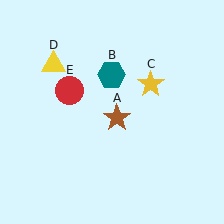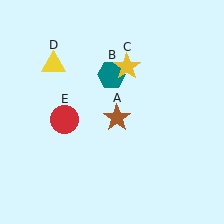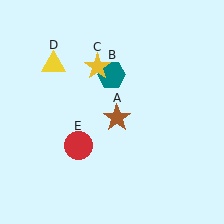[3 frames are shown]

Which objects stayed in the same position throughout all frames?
Brown star (object A) and teal hexagon (object B) and yellow triangle (object D) remained stationary.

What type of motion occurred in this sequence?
The yellow star (object C), red circle (object E) rotated counterclockwise around the center of the scene.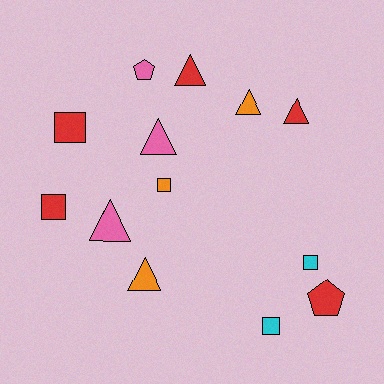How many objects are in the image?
There are 13 objects.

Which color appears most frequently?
Red, with 5 objects.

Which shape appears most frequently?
Triangle, with 6 objects.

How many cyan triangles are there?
There are no cyan triangles.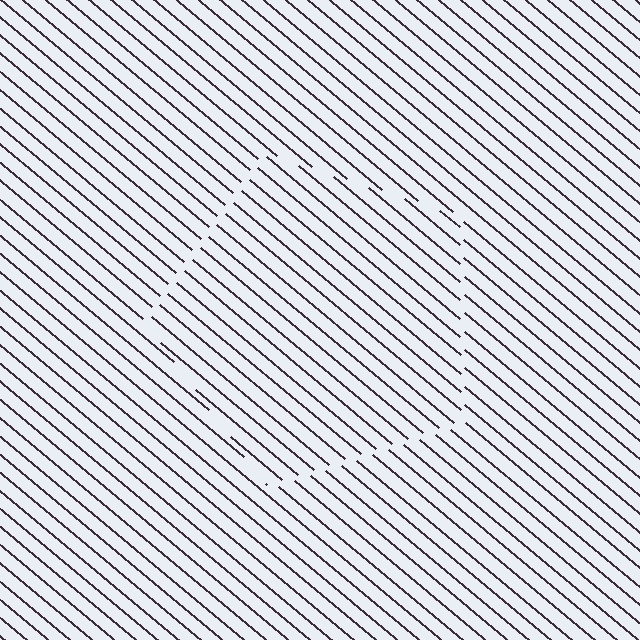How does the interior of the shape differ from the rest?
The interior of the shape contains the same grating, shifted by half a period — the contour is defined by the phase discontinuity where line-ends from the inner and outer gratings abut.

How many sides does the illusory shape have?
5 sides — the line-ends trace a pentagon.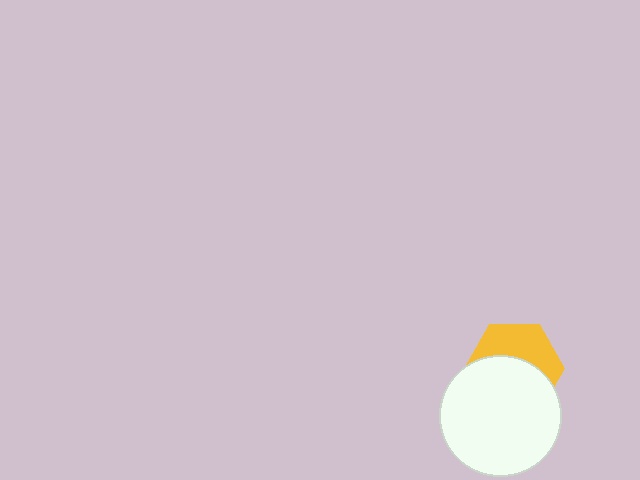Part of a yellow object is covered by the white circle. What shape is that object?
It is a hexagon.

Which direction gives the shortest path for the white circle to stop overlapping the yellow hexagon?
Moving down gives the shortest separation.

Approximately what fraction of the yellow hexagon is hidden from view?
Roughly 56% of the yellow hexagon is hidden behind the white circle.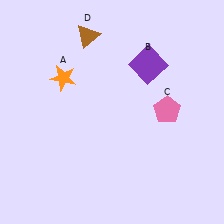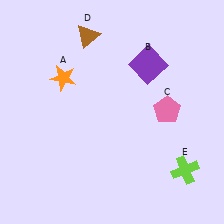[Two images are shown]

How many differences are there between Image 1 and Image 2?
There is 1 difference between the two images.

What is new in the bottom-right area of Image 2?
A lime cross (E) was added in the bottom-right area of Image 2.